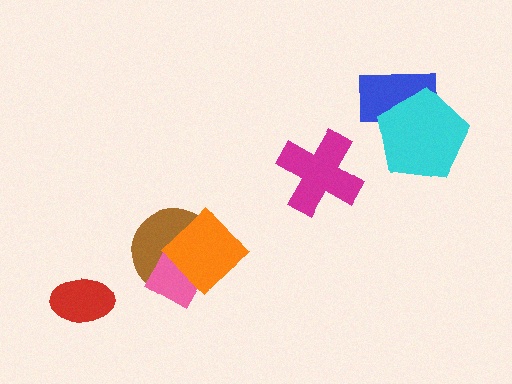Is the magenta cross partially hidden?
No, no other shape covers it.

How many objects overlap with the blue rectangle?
1 object overlaps with the blue rectangle.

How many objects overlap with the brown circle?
2 objects overlap with the brown circle.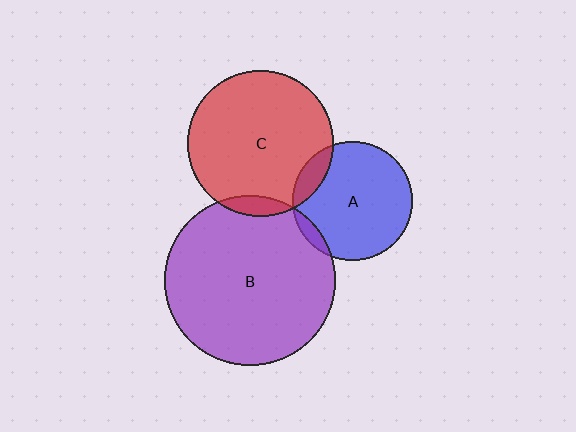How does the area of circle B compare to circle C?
Approximately 1.4 times.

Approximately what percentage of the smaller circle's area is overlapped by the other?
Approximately 5%.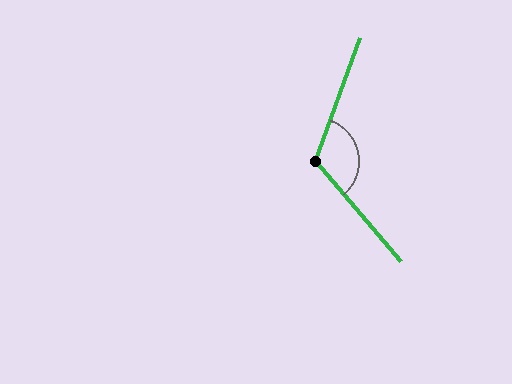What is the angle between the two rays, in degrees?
Approximately 120 degrees.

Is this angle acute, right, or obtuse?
It is obtuse.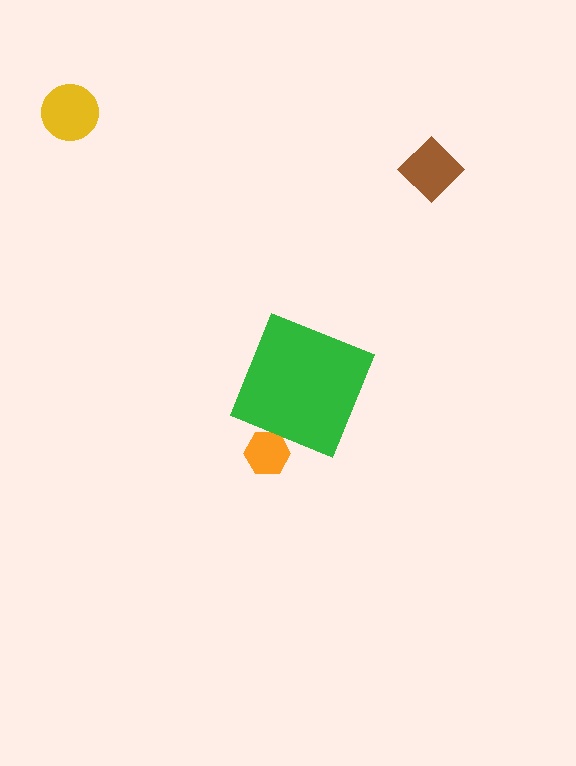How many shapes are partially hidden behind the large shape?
1 shape is partially hidden.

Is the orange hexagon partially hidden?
Yes, the orange hexagon is partially hidden behind the green diamond.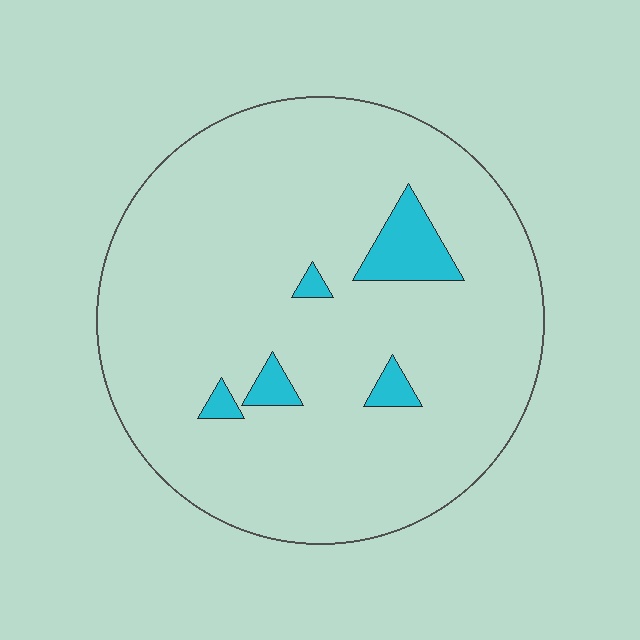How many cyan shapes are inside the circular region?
5.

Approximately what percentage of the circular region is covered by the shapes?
Approximately 5%.